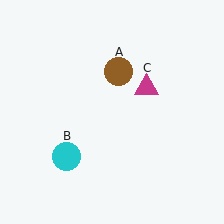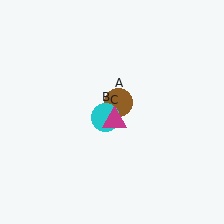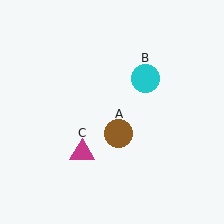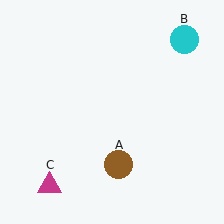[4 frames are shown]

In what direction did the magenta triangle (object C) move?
The magenta triangle (object C) moved down and to the left.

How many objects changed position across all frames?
3 objects changed position: brown circle (object A), cyan circle (object B), magenta triangle (object C).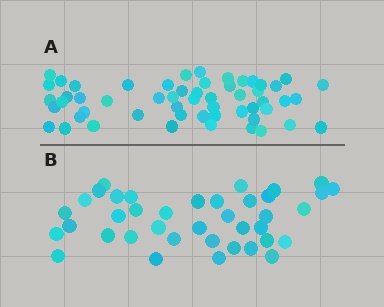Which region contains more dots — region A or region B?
Region A (the top region) has more dots.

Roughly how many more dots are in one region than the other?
Region A has approximately 15 more dots than region B.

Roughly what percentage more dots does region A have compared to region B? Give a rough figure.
About 40% more.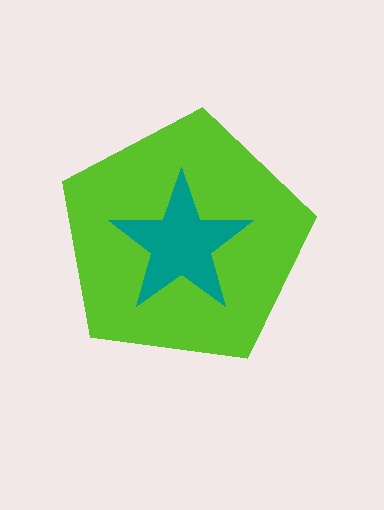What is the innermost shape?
The teal star.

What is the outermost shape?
The lime pentagon.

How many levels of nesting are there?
2.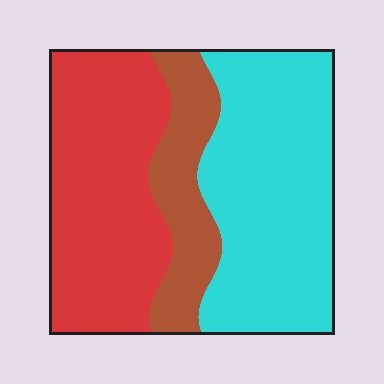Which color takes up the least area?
Brown, at roughly 15%.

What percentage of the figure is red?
Red covers about 40% of the figure.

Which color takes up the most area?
Cyan, at roughly 45%.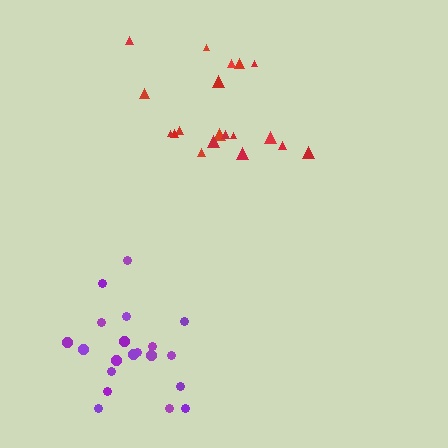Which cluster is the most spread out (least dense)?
Red.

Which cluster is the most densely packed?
Purple.